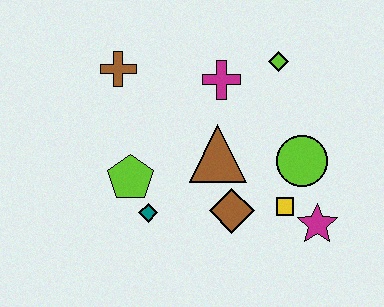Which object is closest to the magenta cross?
The lime diamond is closest to the magenta cross.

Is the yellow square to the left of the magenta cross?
No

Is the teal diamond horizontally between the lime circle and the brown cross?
Yes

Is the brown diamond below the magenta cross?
Yes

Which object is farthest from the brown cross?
The magenta star is farthest from the brown cross.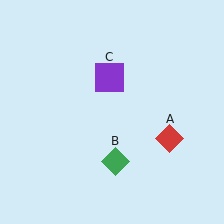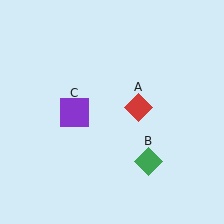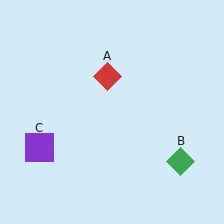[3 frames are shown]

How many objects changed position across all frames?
3 objects changed position: red diamond (object A), green diamond (object B), purple square (object C).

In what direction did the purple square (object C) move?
The purple square (object C) moved down and to the left.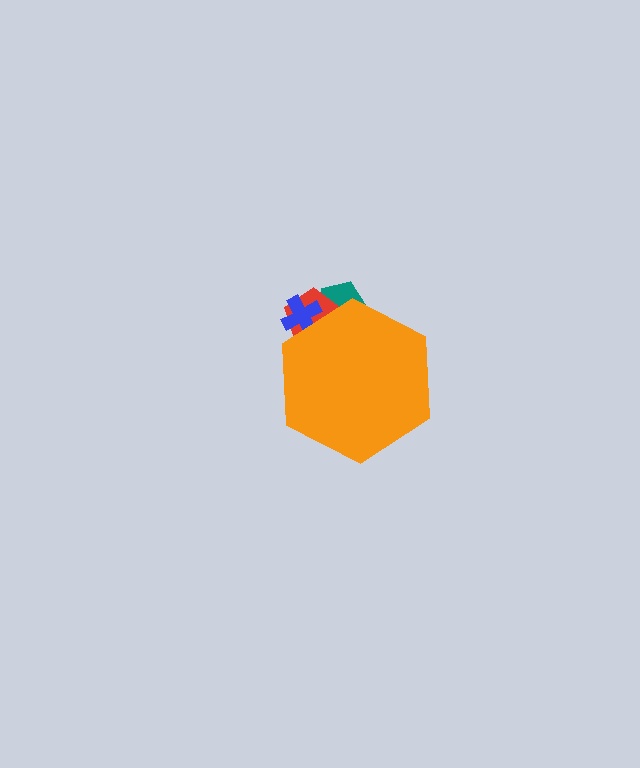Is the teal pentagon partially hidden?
Yes, the teal pentagon is partially hidden behind the orange hexagon.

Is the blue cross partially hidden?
Yes, the blue cross is partially hidden behind the orange hexagon.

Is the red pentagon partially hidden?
Yes, the red pentagon is partially hidden behind the orange hexagon.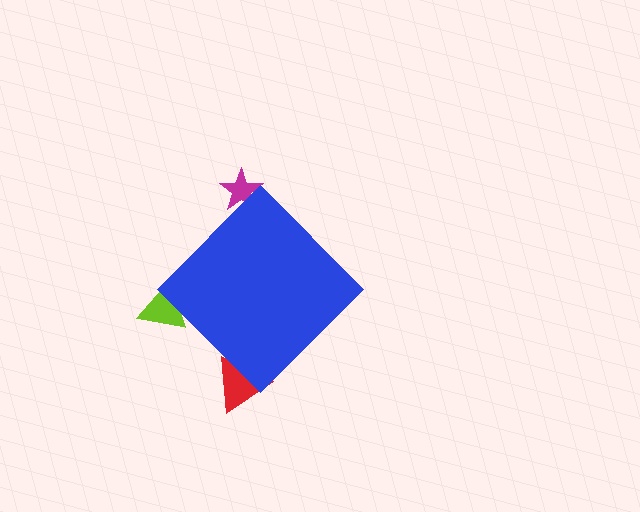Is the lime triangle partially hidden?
Yes, the lime triangle is partially hidden behind the blue diamond.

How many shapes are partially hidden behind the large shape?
3 shapes are partially hidden.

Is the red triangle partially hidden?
Yes, the red triangle is partially hidden behind the blue diamond.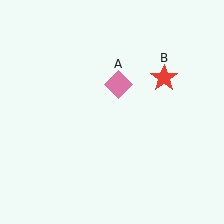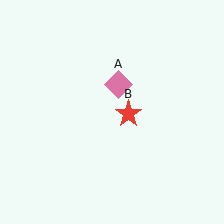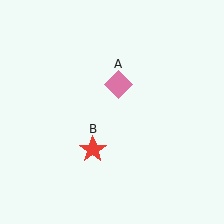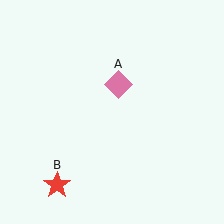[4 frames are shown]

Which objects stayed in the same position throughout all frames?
Pink diamond (object A) remained stationary.